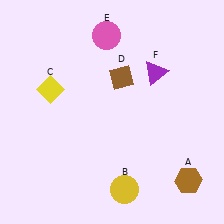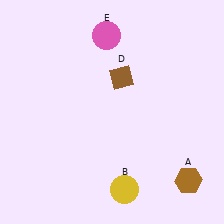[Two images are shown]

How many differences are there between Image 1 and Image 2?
There are 2 differences between the two images.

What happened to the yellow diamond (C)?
The yellow diamond (C) was removed in Image 2. It was in the top-left area of Image 1.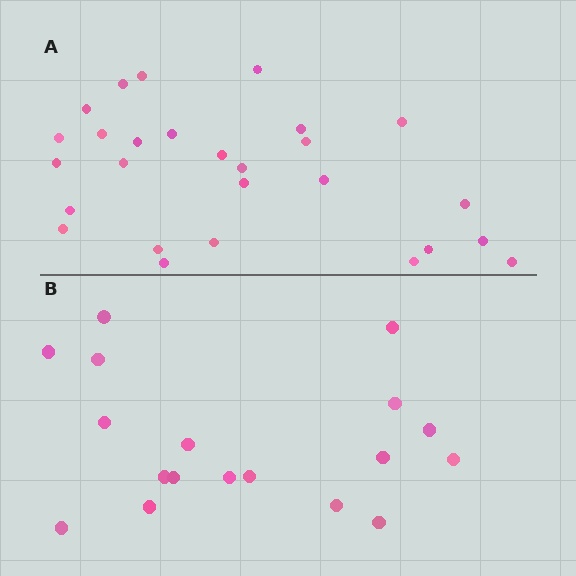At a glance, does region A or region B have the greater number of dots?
Region A (the top region) has more dots.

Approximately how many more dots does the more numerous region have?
Region A has roughly 8 or so more dots than region B.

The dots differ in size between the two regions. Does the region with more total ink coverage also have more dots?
No. Region B has more total ink coverage because its dots are larger, but region A actually contains more individual dots. Total area can be misleading — the number of items is what matters here.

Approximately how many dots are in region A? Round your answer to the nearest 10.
About 30 dots. (The exact count is 27, which rounds to 30.)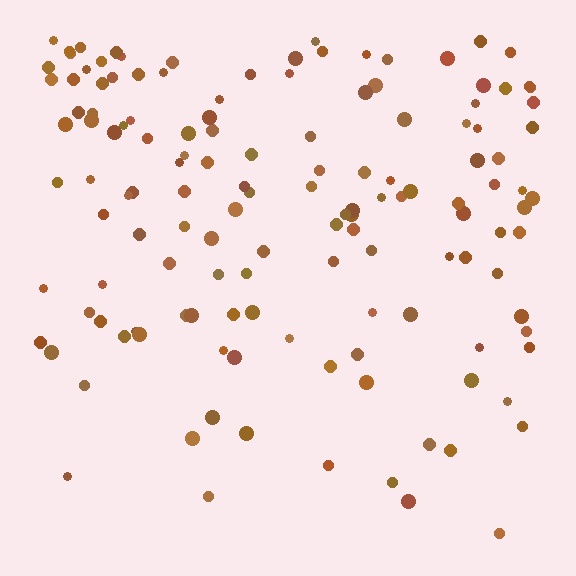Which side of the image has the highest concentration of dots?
The top.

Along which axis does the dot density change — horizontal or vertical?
Vertical.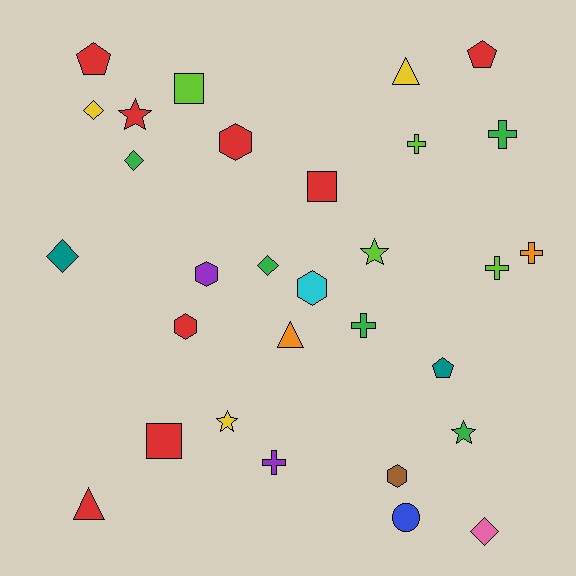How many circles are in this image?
There is 1 circle.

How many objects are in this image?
There are 30 objects.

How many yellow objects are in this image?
There are 3 yellow objects.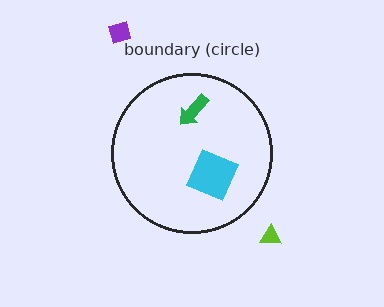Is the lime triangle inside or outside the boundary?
Outside.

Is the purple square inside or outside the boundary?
Outside.